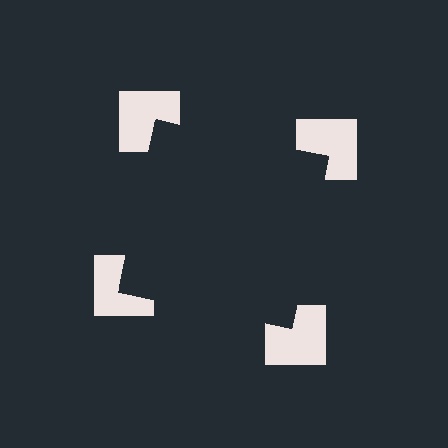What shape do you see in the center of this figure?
An illusory square — its edges are inferred from the aligned wedge cuts in the notched squares, not physically drawn.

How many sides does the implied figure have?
4 sides.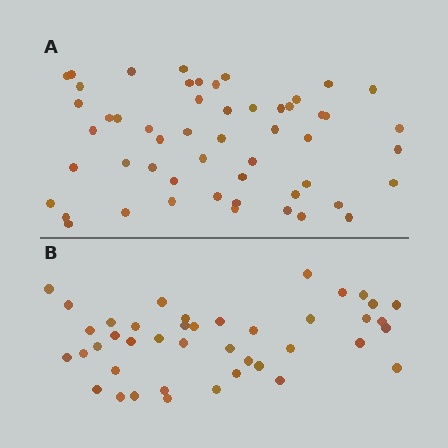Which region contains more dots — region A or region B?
Region A (the top region) has more dots.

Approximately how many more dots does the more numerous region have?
Region A has roughly 12 or so more dots than region B.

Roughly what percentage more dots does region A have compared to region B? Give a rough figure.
About 25% more.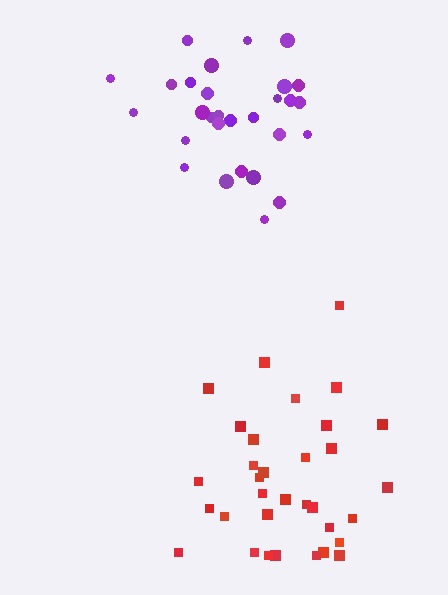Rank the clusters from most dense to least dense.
purple, red.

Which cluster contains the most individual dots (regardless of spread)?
Red (33).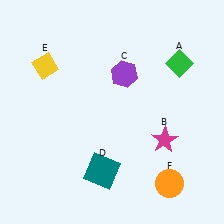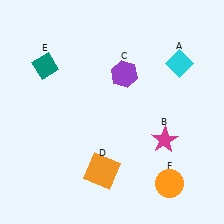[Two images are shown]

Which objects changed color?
A changed from green to cyan. D changed from teal to orange. E changed from yellow to teal.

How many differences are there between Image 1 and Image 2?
There are 3 differences between the two images.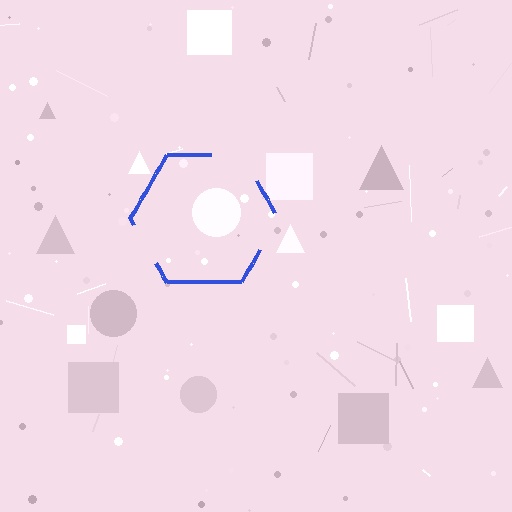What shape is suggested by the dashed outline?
The dashed outline suggests a hexagon.